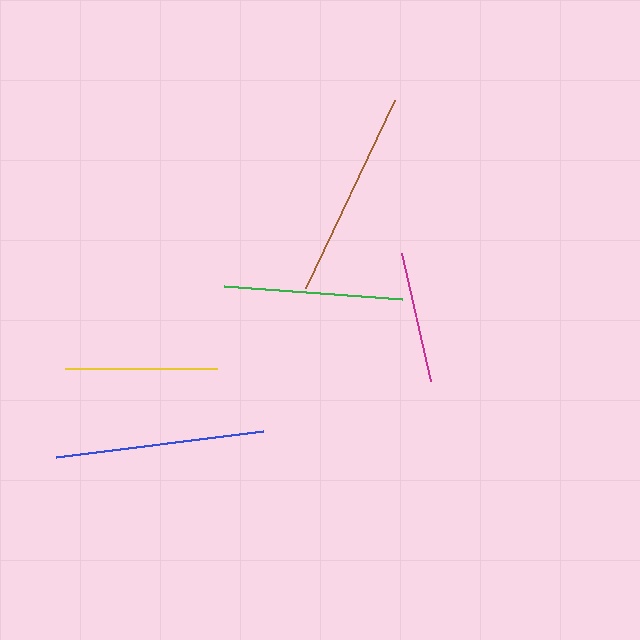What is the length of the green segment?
The green segment is approximately 179 pixels long.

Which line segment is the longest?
The blue line is the longest at approximately 209 pixels.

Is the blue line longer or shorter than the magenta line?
The blue line is longer than the magenta line.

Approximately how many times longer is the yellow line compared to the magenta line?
The yellow line is approximately 1.2 times the length of the magenta line.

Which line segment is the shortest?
The magenta line is the shortest at approximately 132 pixels.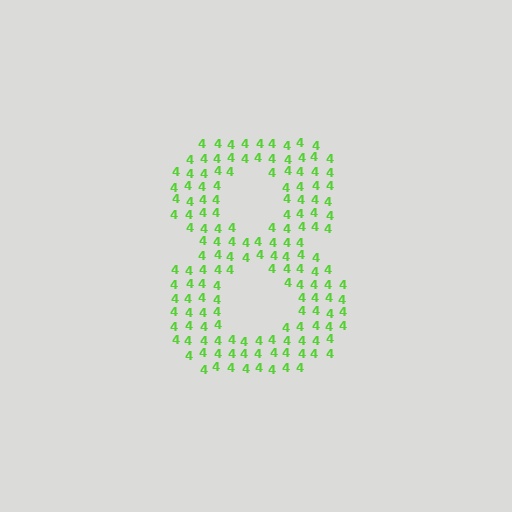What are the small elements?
The small elements are digit 4's.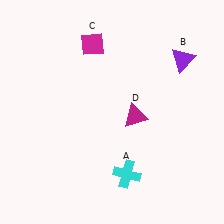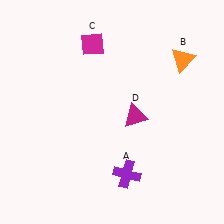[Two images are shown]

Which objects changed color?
A changed from cyan to purple. B changed from purple to orange.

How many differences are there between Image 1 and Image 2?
There are 2 differences between the two images.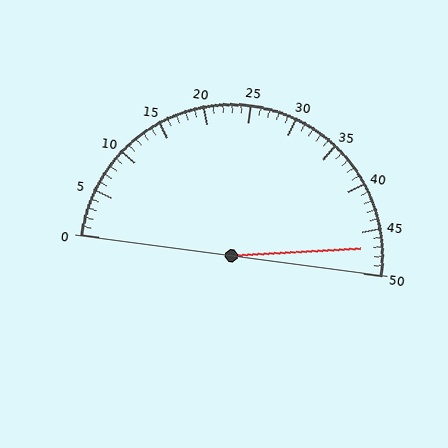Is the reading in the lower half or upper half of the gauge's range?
The reading is in the upper half of the range (0 to 50).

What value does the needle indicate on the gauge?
The needle indicates approximately 47.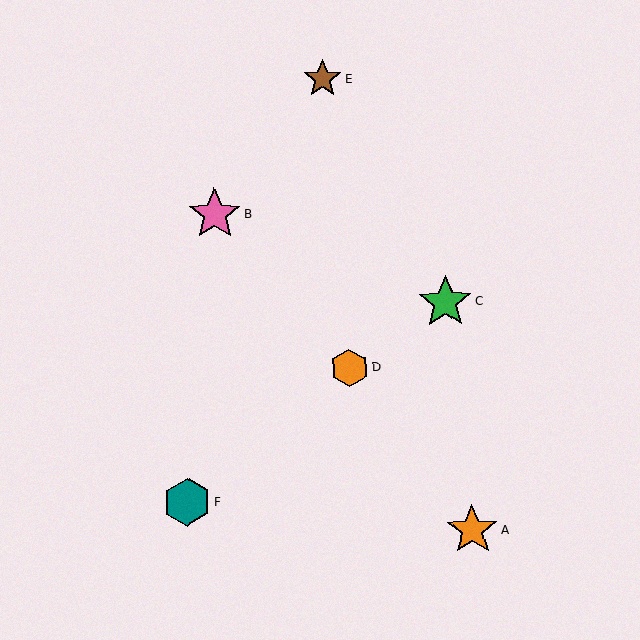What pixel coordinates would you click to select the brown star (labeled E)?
Click at (323, 79) to select the brown star E.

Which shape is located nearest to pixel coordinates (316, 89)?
The brown star (labeled E) at (323, 79) is nearest to that location.